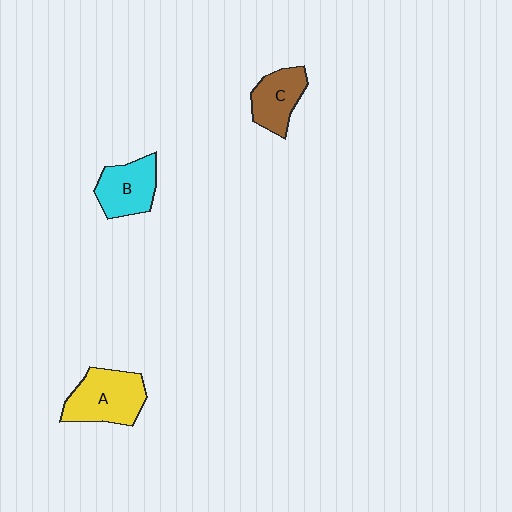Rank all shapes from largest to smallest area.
From largest to smallest: A (yellow), B (cyan), C (brown).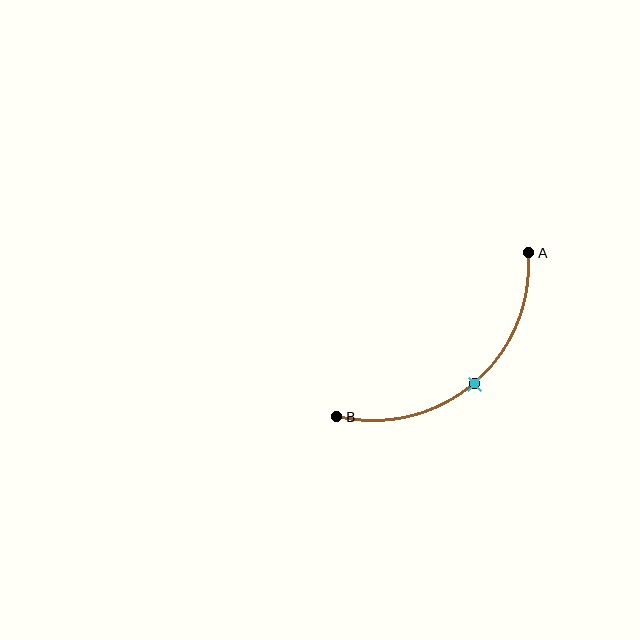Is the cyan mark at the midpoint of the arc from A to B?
Yes. The cyan mark lies on the arc at equal arc-length from both A and B — it is the arc midpoint.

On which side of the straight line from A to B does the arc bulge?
The arc bulges below and to the right of the straight line connecting A and B.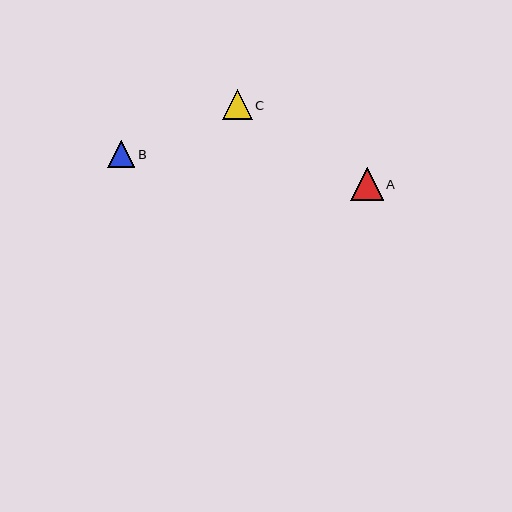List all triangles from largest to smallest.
From largest to smallest: A, C, B.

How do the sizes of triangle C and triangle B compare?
Triangle C and triangle B are approximately the same size.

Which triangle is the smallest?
Triangle B is the smallest with a size of approximately 27 pixels.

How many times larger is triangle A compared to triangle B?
Triangle A is approximately 1.2 times the size of triangle B.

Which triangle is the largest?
Triangle A is the largest with a size of approximately 33 pixels.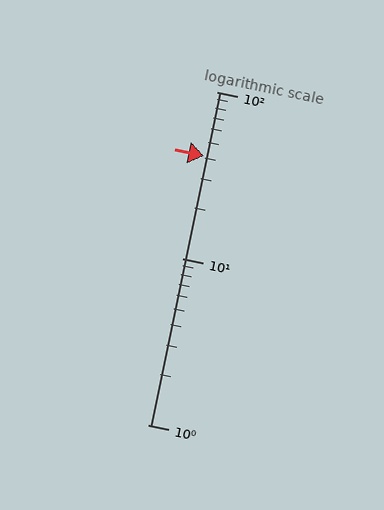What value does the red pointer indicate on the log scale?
The pointer indicates approximately 41.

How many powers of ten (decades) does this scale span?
The scale spans 2 decades, from 1 to 100.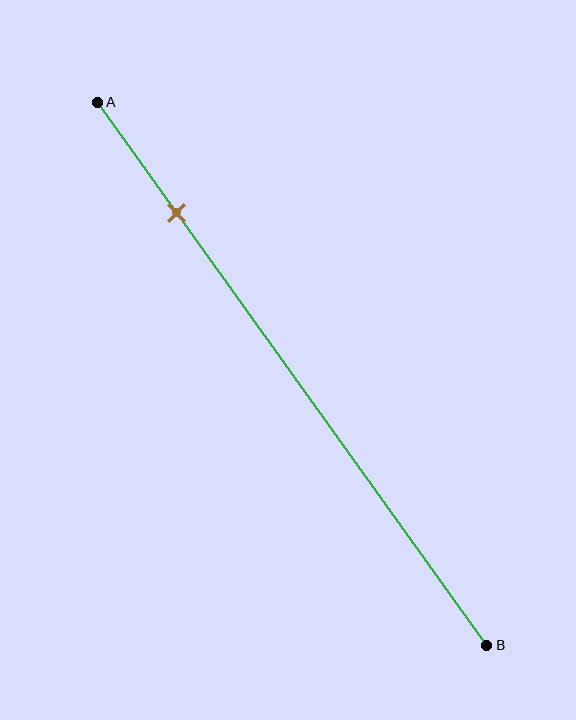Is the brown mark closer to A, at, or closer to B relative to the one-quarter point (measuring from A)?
The brown mark is closer to point A than the one-quarter point of segment AB.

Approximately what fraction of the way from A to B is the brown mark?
The brown mark is approximately 20% of the way from A to B.